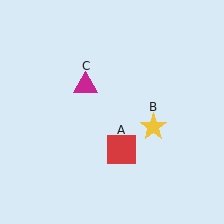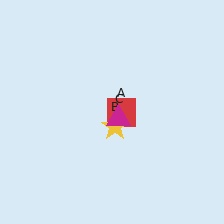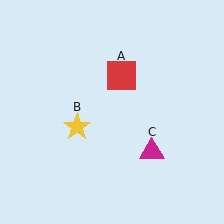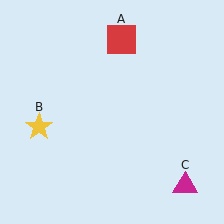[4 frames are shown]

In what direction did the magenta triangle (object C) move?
The magenta triangle (object C) moved down and to the right.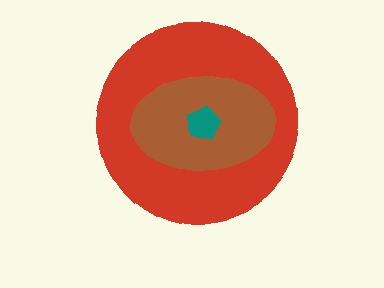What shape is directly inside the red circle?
The brown ellipse.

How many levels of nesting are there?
3.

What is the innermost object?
The teal pentagon.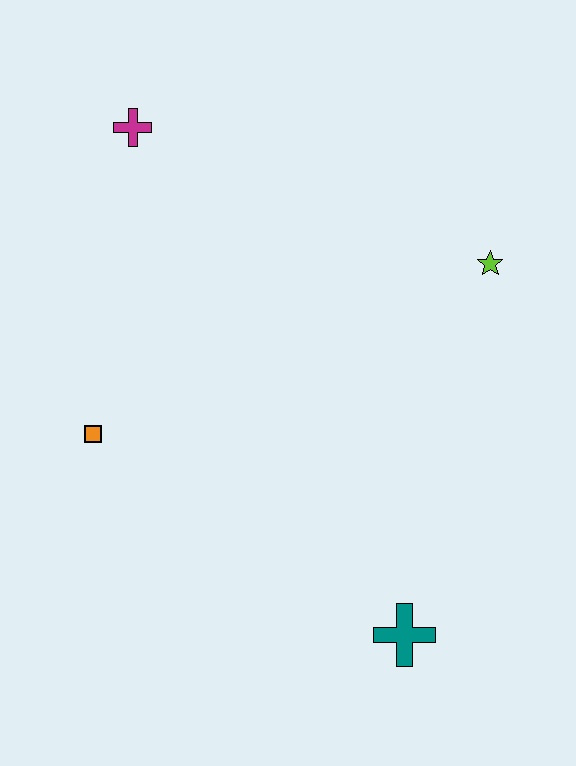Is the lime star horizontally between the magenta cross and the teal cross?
No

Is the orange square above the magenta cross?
No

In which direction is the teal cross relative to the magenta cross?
The teal cross is below the magenta cross.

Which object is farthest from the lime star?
The orange square is farthest from the lime star.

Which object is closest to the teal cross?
The orange square is closest to the teal cross.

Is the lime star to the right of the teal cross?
Yes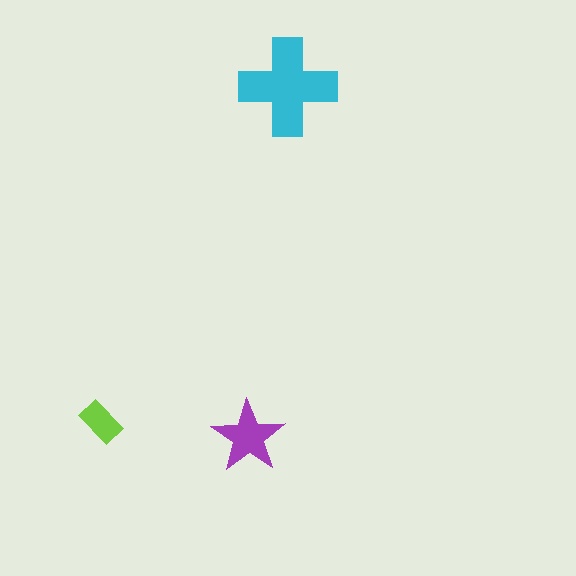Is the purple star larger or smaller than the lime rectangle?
Larger.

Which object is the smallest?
The lime rectangle.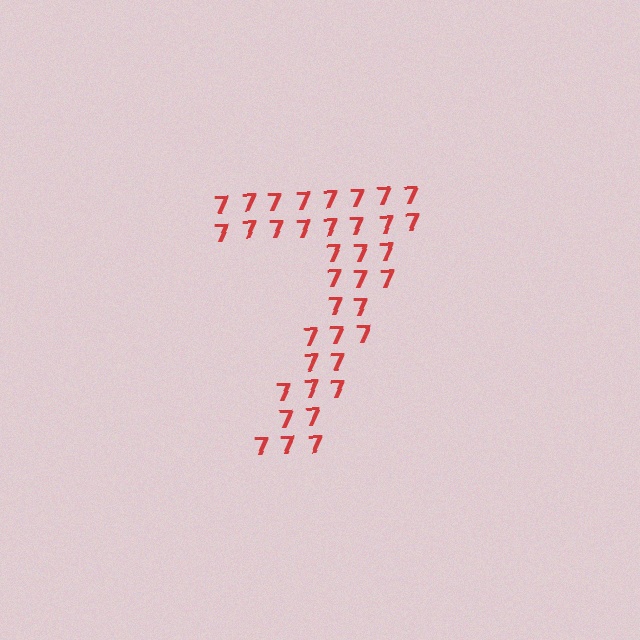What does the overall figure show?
The overall figure shows the digit 7.